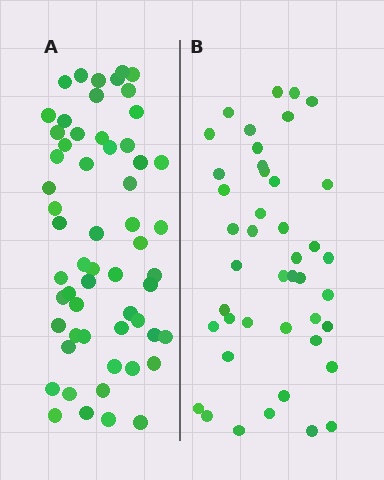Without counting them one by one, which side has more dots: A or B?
Region A (the left region) has more dots.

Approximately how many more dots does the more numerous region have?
Region A has approximately 15 more dots than region B.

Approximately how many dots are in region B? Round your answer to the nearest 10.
About 40 dots. (The exact count is 43, which rounds to 40.)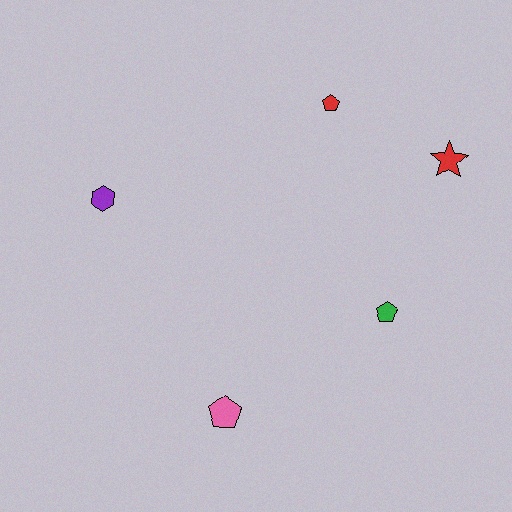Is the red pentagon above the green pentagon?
Yes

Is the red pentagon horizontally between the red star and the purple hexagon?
Yes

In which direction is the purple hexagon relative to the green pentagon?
The purple hexagon is to the left of the green pentagon.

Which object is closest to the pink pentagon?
The green pentagon is closest to the pink pentagon.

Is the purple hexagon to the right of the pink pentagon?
No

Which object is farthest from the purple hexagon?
The red star is farthest from the purple hexagon.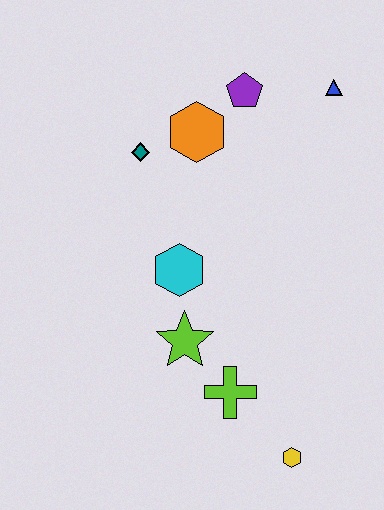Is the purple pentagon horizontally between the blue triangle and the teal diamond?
Yes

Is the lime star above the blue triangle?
No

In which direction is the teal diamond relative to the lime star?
The teal diamond is above the lime star.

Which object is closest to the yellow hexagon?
The lime cross is closest to the yellow hexagon.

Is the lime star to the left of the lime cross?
Yes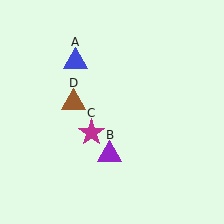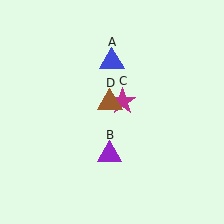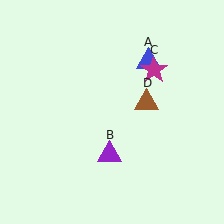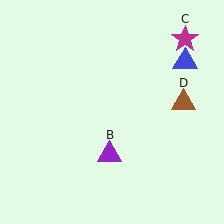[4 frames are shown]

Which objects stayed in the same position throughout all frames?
Purple triangle (object B) remained stationary.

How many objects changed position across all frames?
3 objects changed position: blue triangle (object A), magenta star (object C), brown triangle (object D).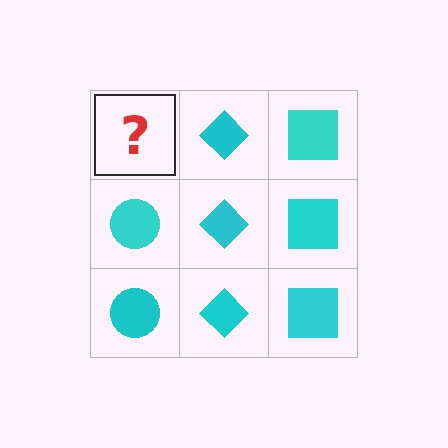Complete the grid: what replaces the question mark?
The question mark should be replaced with a cyan circle.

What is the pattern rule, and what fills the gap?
The rule is that each column has a consistent shape. The gap should be filled with a cyan circle.